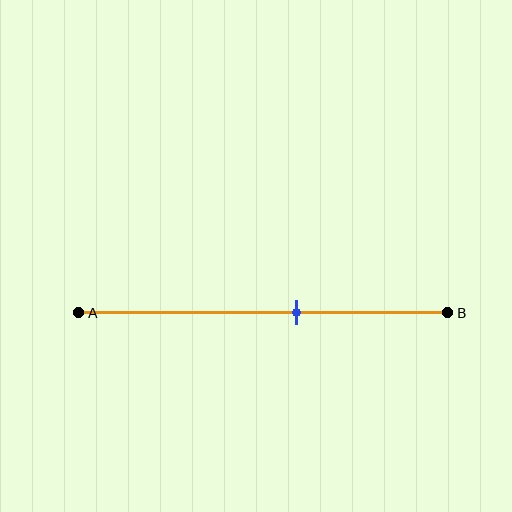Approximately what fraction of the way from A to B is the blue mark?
The blue mark is approximately 60% of the way from A to B.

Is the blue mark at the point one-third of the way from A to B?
No, the mark is at about 60% from A, not at the 33% one-third point.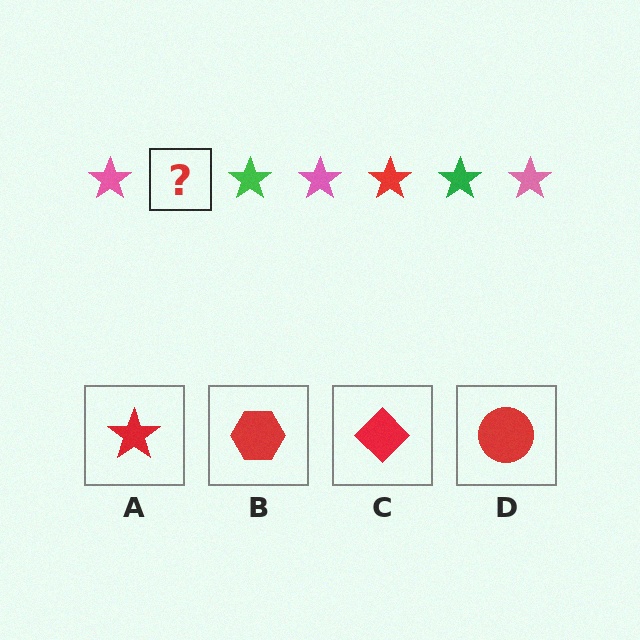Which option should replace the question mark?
Option A.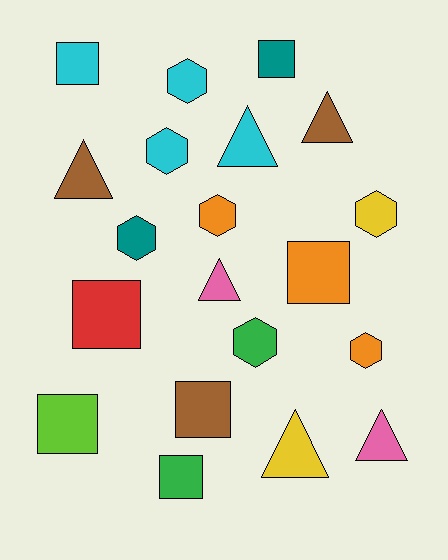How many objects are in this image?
There are 20 objects.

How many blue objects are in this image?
There are no blue objects.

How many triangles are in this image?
There are 6 triangles.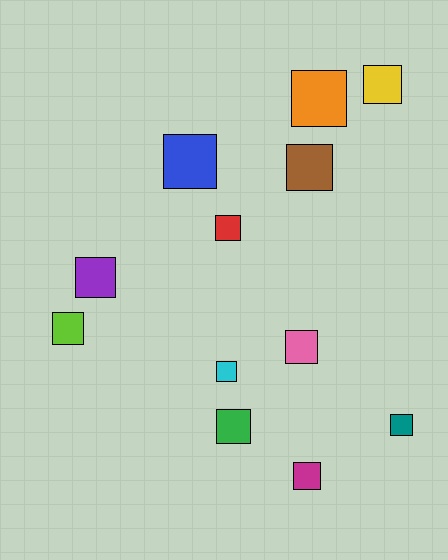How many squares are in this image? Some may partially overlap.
There are 12 squares.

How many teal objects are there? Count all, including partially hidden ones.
There is 1 teal object.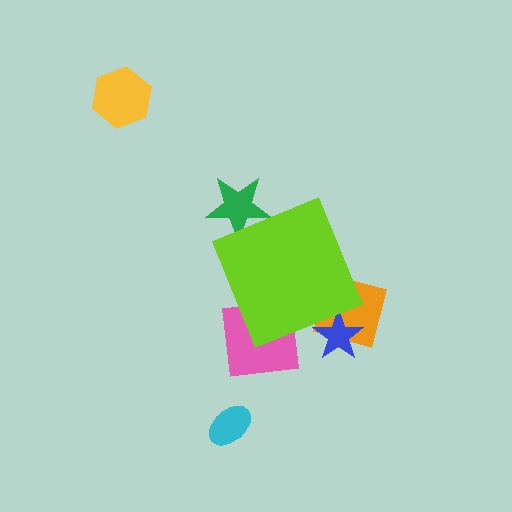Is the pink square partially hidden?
Yes, the pink square is partially hidden behind the lime diamond.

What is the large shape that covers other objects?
A lime diamond.